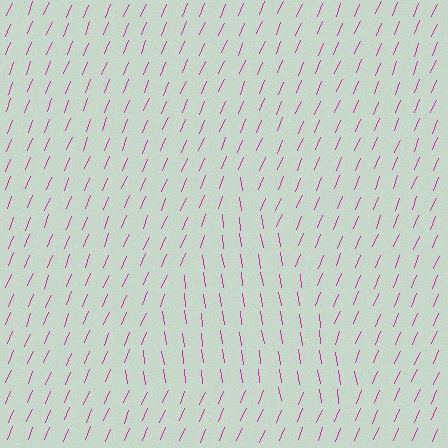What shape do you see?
I see a triangle.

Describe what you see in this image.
The image is filled with small magenta line segments. A triangle region in the image has lines oriented differently from the surrounding lines, creating a visible texture boundary.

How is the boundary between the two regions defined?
The boundary is defined purely by a change in line orientation (approximately 31 degrees difference). All lines are the same color and thickness.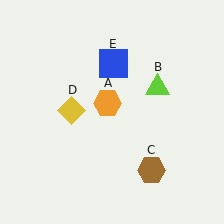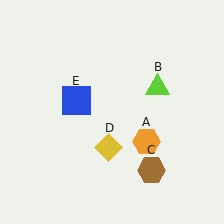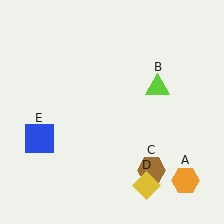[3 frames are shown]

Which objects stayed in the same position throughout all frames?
Lime triangle (object B) and brown hexagon (object C) remained stationary.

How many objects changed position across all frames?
3 objects changed position: orange hexagon (object A), yellow diamond (object D), blue square (object E).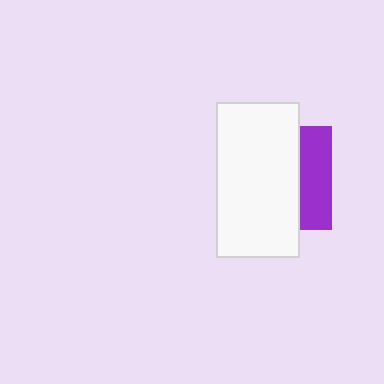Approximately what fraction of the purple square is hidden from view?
Roughly 69% of the purple square is hidden behind the white rectangle.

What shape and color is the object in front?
The object in front is a white rectangle.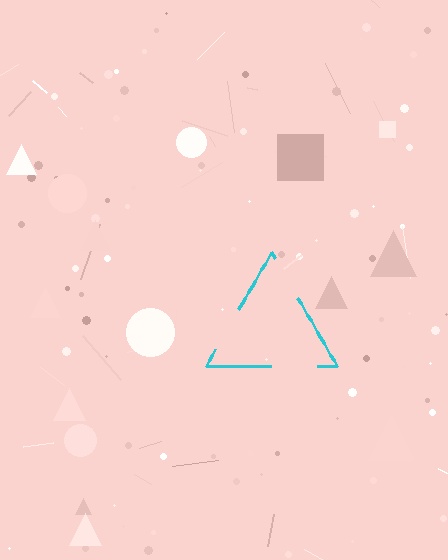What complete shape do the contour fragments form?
The contour fragments form a triangle.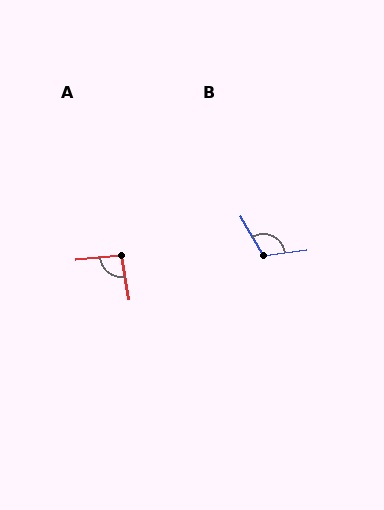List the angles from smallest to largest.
A (94°), B (113°).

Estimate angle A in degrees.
Approximately 94 degrees.